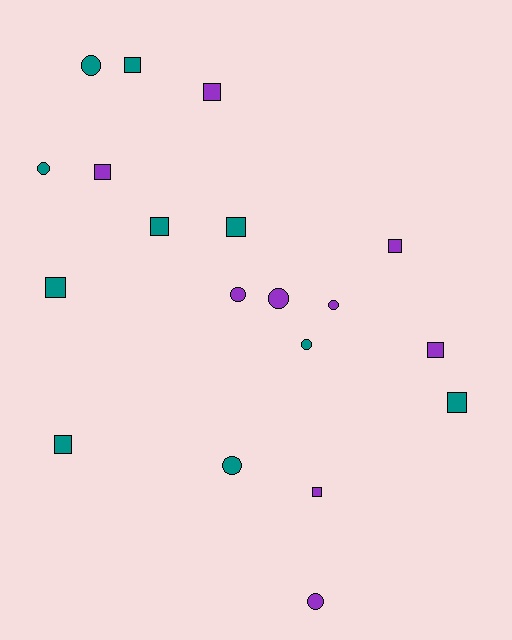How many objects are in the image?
There are 19 objects.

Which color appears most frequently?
Teal, with 10 objects.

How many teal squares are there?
There are 6 teal squares.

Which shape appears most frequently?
Square, with 11 objects.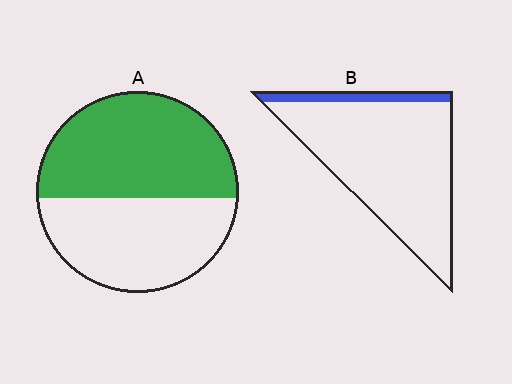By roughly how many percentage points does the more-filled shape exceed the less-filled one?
By roughly 45 percentage points (A over B).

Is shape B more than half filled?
No.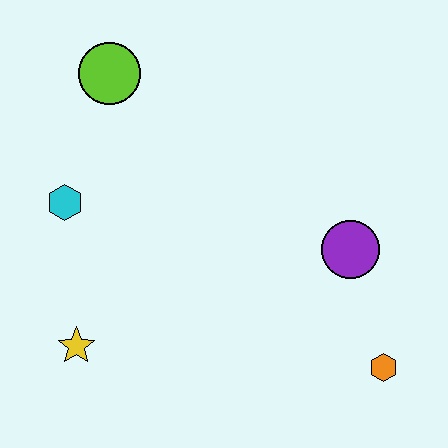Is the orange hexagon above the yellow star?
No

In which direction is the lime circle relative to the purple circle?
The lime circle is to the left of the purple circle.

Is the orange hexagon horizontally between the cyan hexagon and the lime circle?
No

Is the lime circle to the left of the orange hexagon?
Yes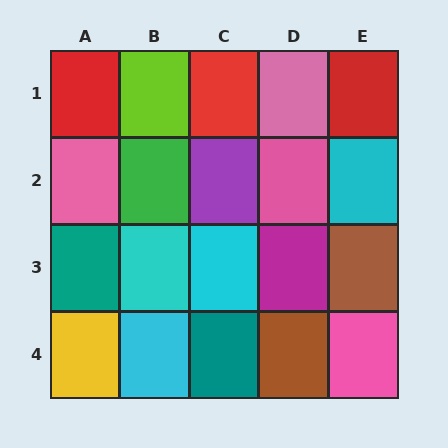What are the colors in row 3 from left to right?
Teal, cyan, cyan, magenta, brown.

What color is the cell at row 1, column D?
Pink.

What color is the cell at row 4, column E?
Pink.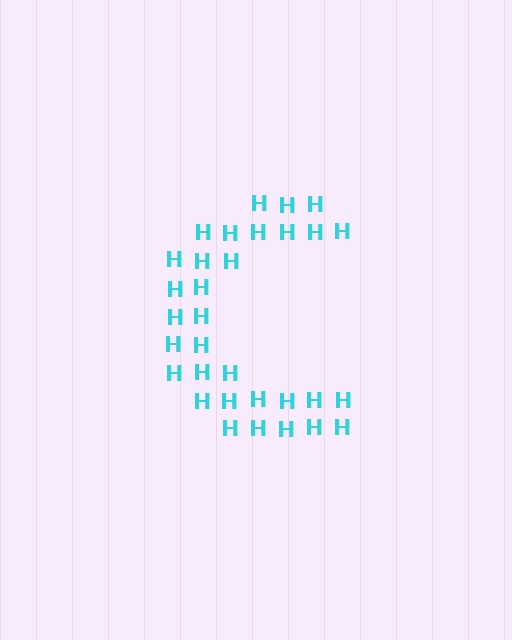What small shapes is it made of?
It is made of small letter H's.